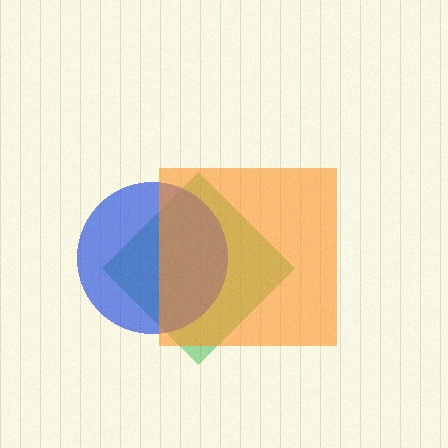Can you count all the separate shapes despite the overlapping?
Yes, there are 3 separate shapes.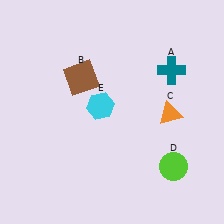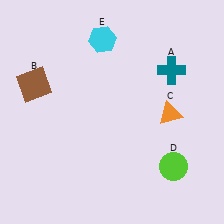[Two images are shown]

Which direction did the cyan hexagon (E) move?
The cyan hexagon (E) moved up.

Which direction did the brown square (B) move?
The brown square (B) moved left.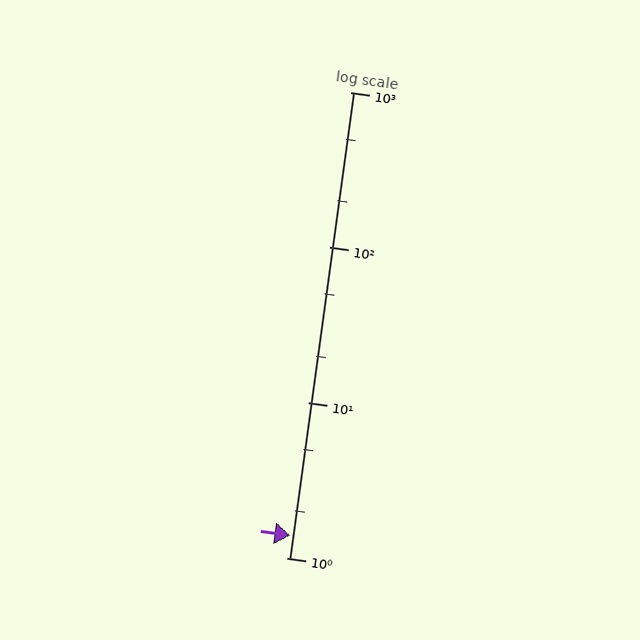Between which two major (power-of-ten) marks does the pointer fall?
The pointer is between 1 and 10.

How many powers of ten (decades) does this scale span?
The scale spans 3 decades, from 1 to 1000.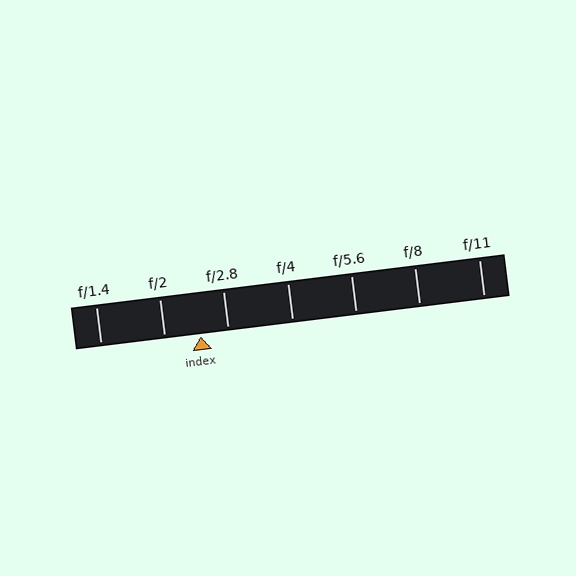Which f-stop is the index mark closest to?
The index mark is closest to f/2.8.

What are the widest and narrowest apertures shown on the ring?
The widest aperture shown is f/1.4 and the narrowest is f/11.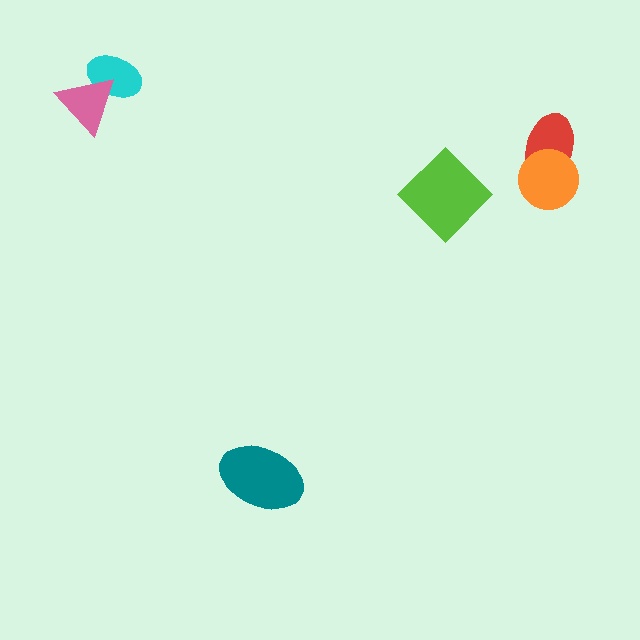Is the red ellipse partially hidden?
Yes, it is partially covered by another shape.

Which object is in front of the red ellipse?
The orange circle is in front of the red ellipse.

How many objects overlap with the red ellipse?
1 object overlaps with the red ellipse.